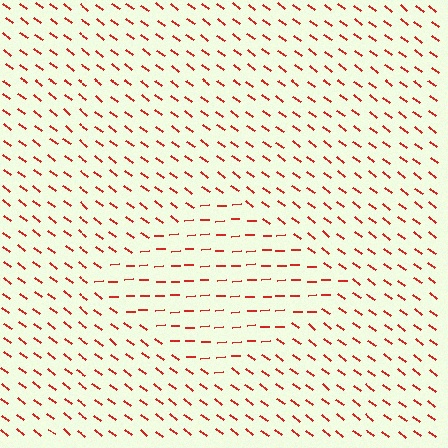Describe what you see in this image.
The image is filled with small red line segments. A diamond region in the image has lines oriented differently from the surrounding lines, creating a visible texture boundary.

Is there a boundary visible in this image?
Yes, there is a texture boundary formed by a change in line orientation.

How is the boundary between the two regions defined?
The boundary is defined purely by a change in line orientation (approximately 40 degrees difference). All lines are the same color and thickness.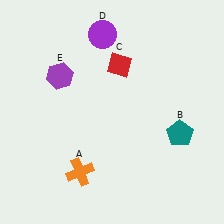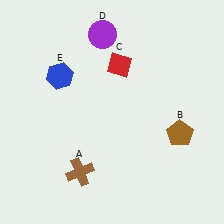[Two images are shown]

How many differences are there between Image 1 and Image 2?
There are 3 differences between the two images.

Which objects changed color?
A changed from orange to brown. B changed from teal to brown. E changed from purple to blue.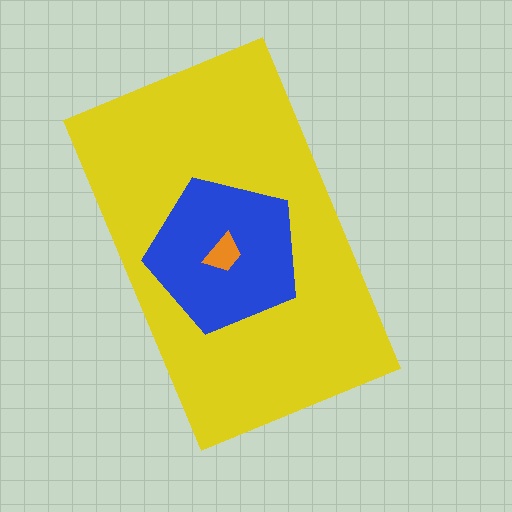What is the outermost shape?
The yellow rectangle.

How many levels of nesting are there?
3.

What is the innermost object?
The orange trapezoid.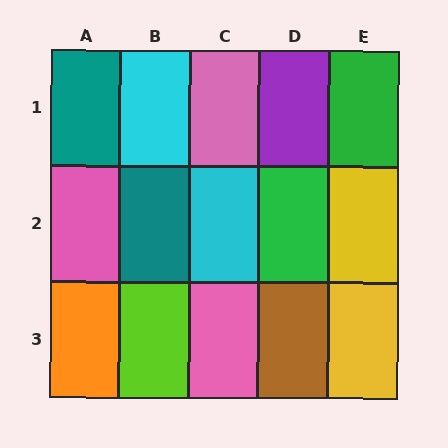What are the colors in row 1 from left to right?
Teal, cyan, pink, purple, green.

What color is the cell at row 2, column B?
Teal.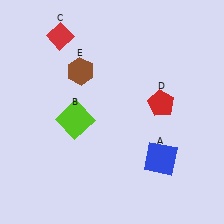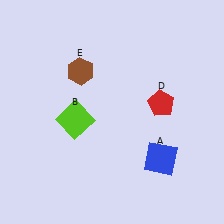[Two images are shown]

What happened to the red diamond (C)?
The red diamond (C) was removed in Image 2. It was in the top-left area of Image 1.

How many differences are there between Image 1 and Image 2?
There is 1 difference between the two images.